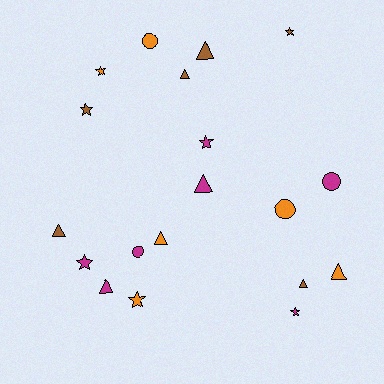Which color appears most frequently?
Magenta, with 7 objects.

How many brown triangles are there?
There are 4 brown triangles.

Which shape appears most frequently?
Triangle, with 8 objects.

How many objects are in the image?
There are 19 objects.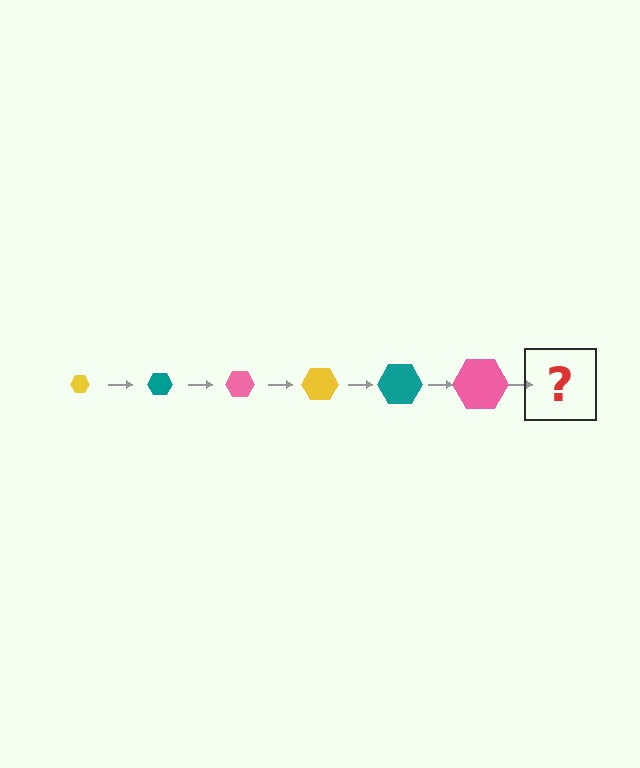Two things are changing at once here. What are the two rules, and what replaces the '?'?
The two rules are that the hexagon grows larger each step and the color cycles through yellow, teal, and pink. The '?' should be a yellow hexagon, larger than the previous one.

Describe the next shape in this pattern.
It should be a yellow hexagon, larger than the previous one.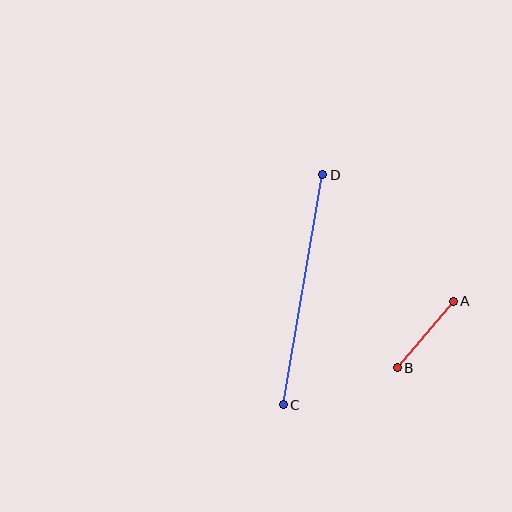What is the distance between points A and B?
The distance is approximately 87 pixels.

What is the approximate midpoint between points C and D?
The midpoint is at approximately (303, 290) pixels.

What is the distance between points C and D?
The distance is approximately 233 pixels.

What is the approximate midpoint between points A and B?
The midpoint is at approximately (425, 334) pixels.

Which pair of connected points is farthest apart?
Points C and D are farthest apart.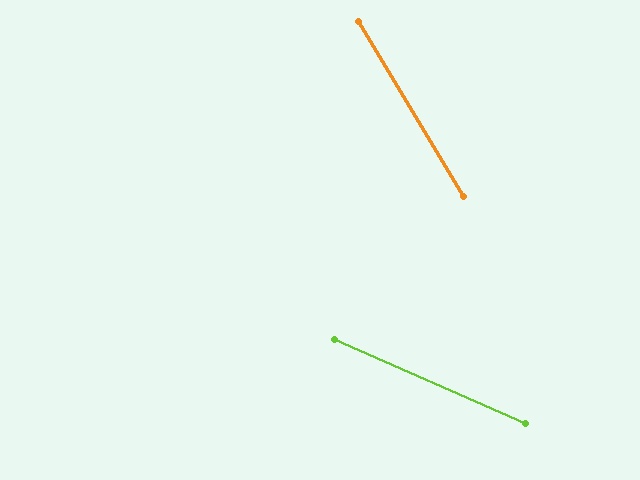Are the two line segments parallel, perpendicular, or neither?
Neither parallel nor perpendicular — they differ by about 35°.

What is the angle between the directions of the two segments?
Approximately 35 degrees.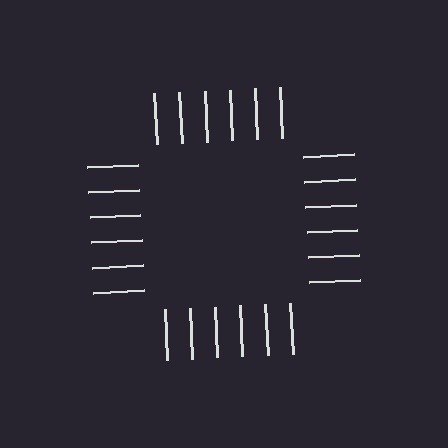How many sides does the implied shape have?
4 sides — the line-ends trace a square.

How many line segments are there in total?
24 — 6 along each of the 4 edges.